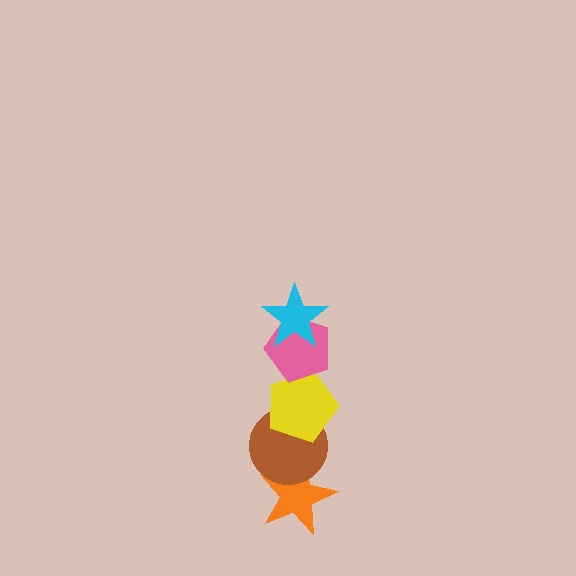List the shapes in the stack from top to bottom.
From top to bottom: the cyan star, the pink pentagon, the yellow pentagon, the brown circle, the orange star.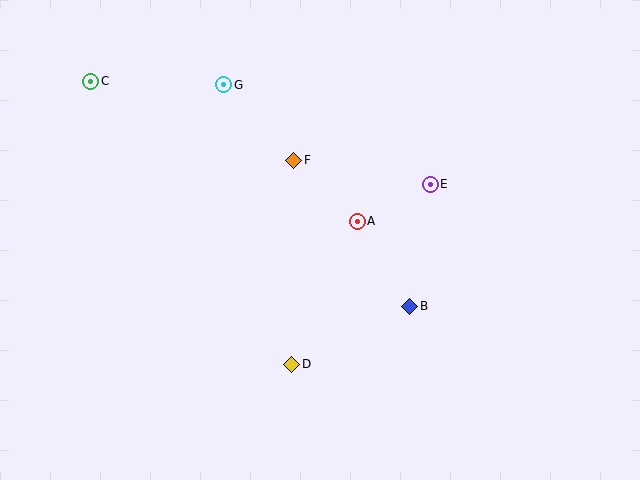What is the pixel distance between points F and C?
The distance between F and C is 218 pixels.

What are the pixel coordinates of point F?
Point F is at (294, 160).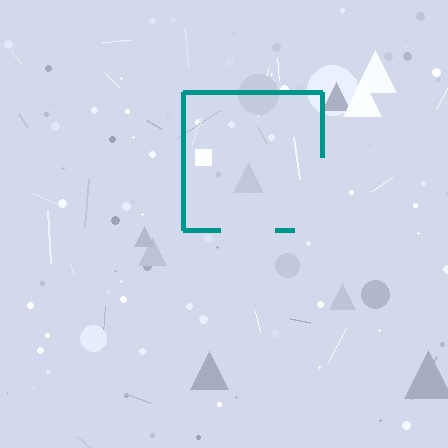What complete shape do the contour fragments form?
The contour fragments form a square.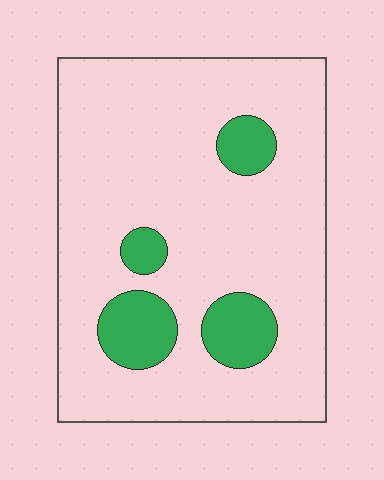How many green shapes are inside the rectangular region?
4.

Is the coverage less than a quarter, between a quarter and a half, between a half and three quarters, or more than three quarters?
Less than a quarter.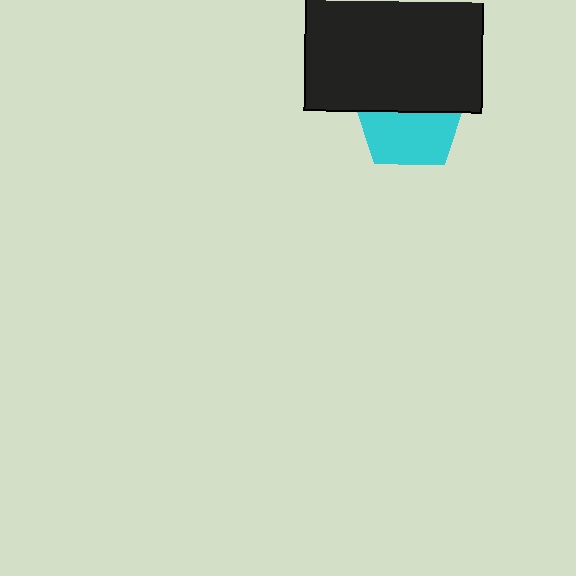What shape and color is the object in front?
The object in front is a black rectangle.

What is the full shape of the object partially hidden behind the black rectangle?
The partially hidden object is a cyan pentagon.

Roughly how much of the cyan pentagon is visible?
About half of it is visible (roughly 52%).